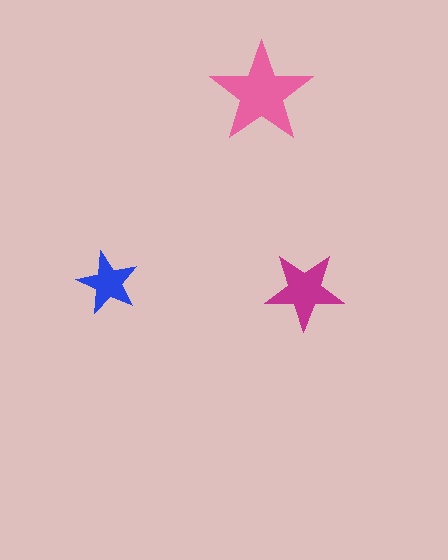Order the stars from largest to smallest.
the pink one, the magenta one, the blue one.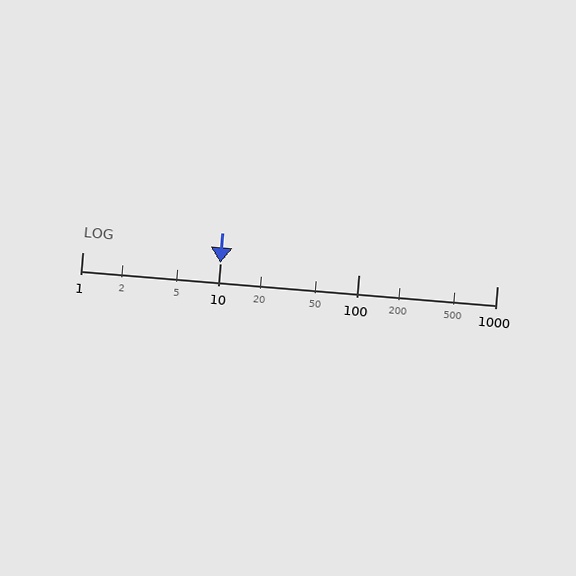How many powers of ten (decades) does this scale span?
The scale spans 3 decades, from 1 to 1000.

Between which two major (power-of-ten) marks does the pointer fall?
The pointer is between 10 and 100.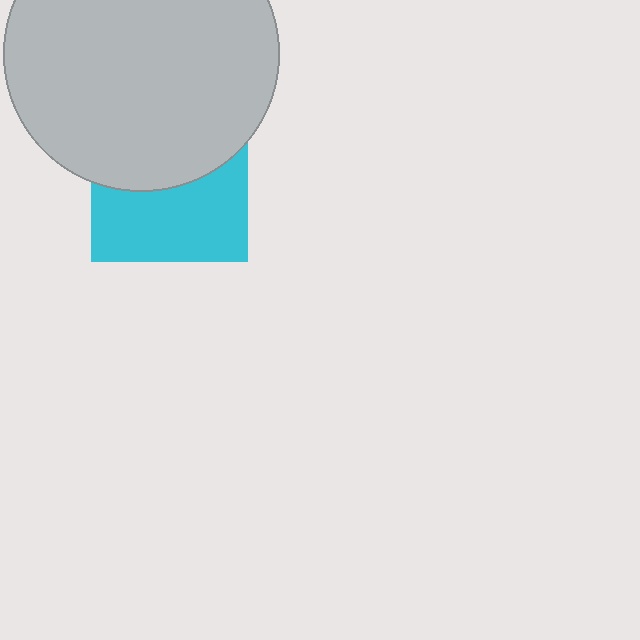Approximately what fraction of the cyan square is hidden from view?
Roughly 48% of the cyan square is hidden behind the light gray circle.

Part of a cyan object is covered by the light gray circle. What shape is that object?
It is a square.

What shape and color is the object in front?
The object in front is a light gray circle.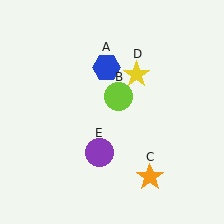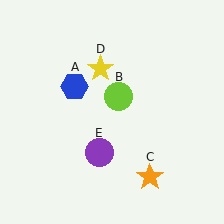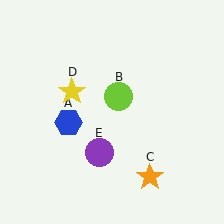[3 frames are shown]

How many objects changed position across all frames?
2 objects changed position: blue hexagon (object A), yellow star (object D).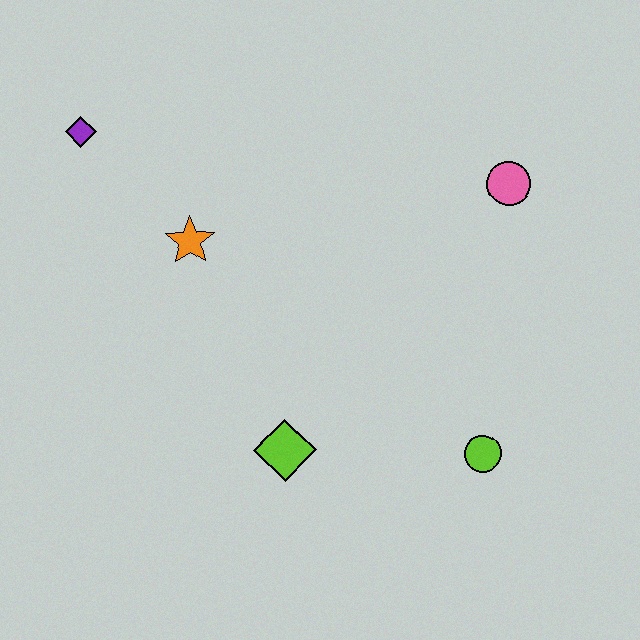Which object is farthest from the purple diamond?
The lime circle is farthest from the purple diamond.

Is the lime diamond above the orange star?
No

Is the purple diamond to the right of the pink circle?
No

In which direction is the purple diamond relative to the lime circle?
The purple diamond is to the left of the lime circle.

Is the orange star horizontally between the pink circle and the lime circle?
No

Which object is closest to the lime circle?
The lime diamond is closest to the lime circle.